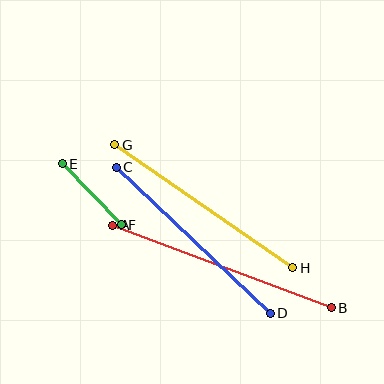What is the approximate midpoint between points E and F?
The midpoint is at approximately (92, 194) pixels.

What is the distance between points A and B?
The distance is approximately 233 pixels.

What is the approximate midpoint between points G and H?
The midpoint is at approximately (204, 206) pixels.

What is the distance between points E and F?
The distance is approximately 85 pixels.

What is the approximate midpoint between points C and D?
The midpoint is at approximately (193, 240) pixels.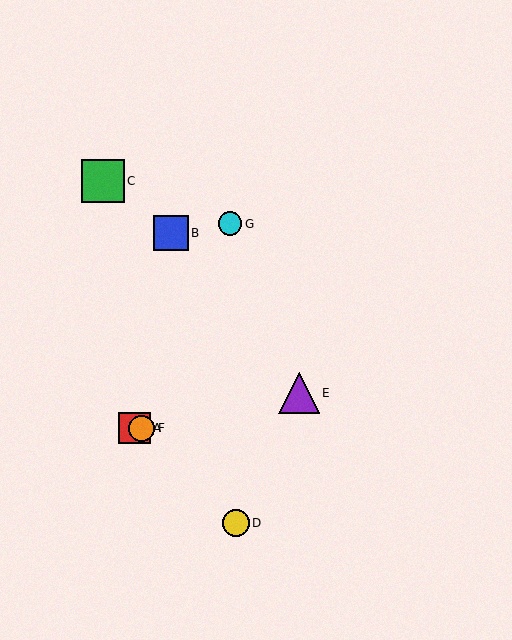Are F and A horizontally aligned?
Yes, both are at y≈428.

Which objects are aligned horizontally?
Objects A, F are aligned horizontally.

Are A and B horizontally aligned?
No, A is at y≈428 and B is at y≈233.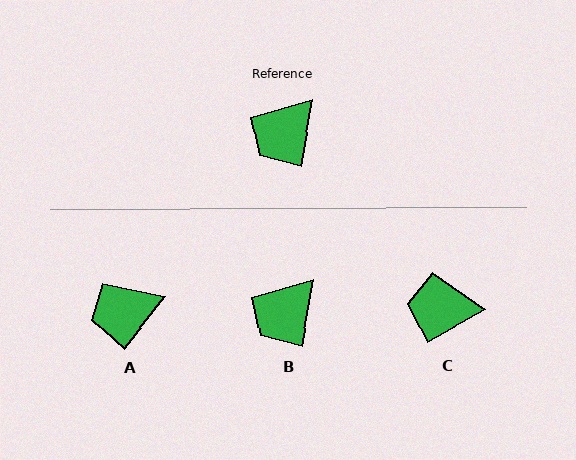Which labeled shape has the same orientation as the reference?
B.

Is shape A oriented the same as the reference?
No, it is off by about 28 degrees.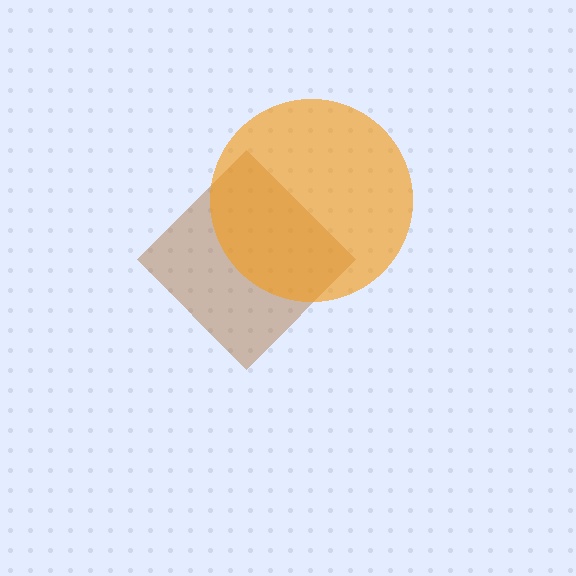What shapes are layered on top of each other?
The layered shapes are: a brown diamond, an orange circle.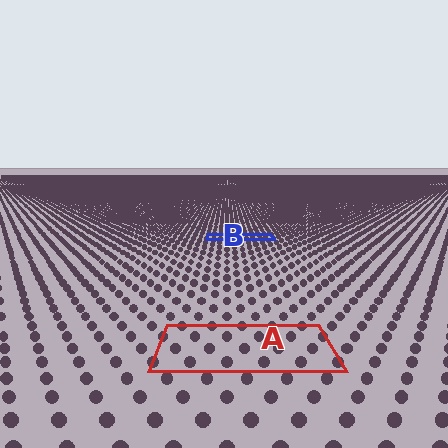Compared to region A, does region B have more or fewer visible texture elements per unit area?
Region B has more texture elements per unit area — they are packed more densely because it is farther away.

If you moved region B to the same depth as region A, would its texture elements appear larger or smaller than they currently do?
They would appear larger. At a closer depth, the same texture elements are projected at a bigger on-screen size.